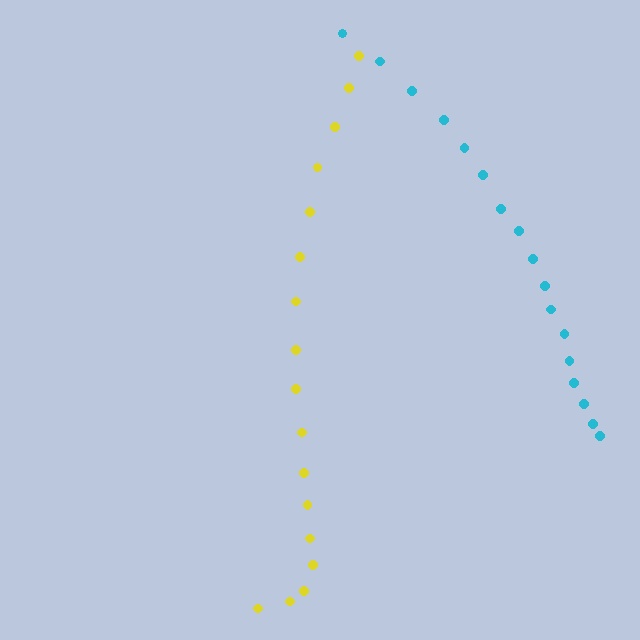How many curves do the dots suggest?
There are 2 distinct paths.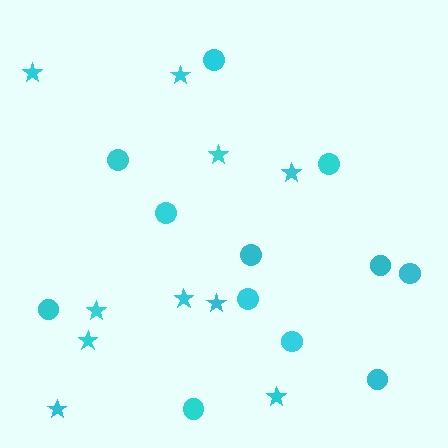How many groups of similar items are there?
There are 2 groups: one group of stars (10) and one group of circles (12).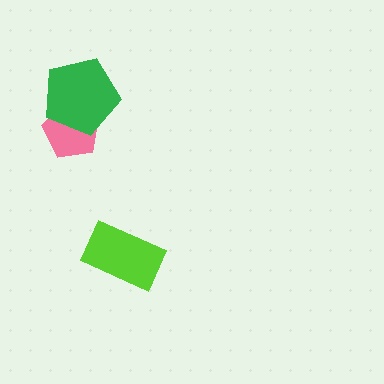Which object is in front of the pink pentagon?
The green pentagon is in front of the pink pentagon.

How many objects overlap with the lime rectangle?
0 objects overlap with the lime rectangle.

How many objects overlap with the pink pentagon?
1 object overlaps with the pink pentagon.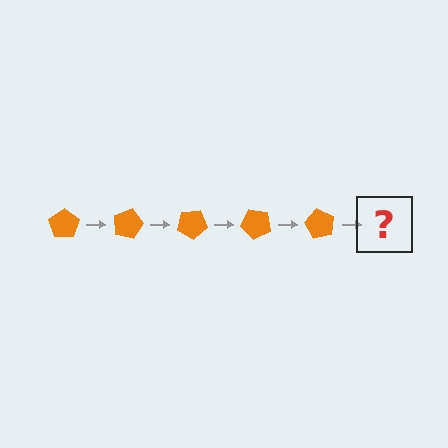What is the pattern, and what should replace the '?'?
The pattern is that the pentagon rotates 15 degrees each step. The '?' should be an orange pentagon rotated 75 degrees.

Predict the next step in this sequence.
The next step is an orange pentagon rotated 75 degrees.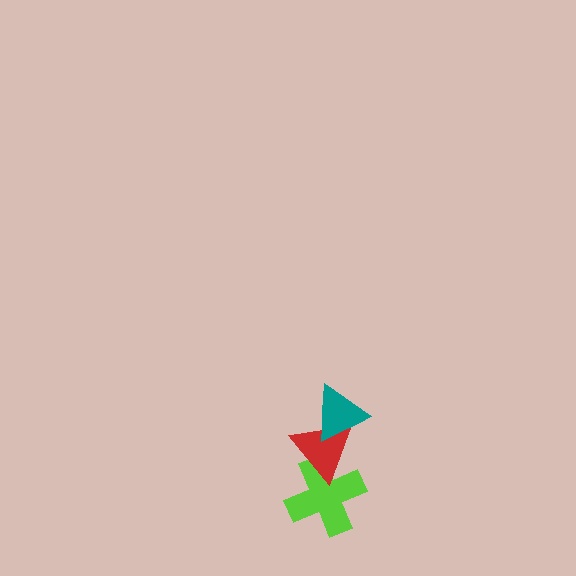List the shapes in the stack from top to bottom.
From top to bottom: the teal triangle, the red triangle, the lime cross.